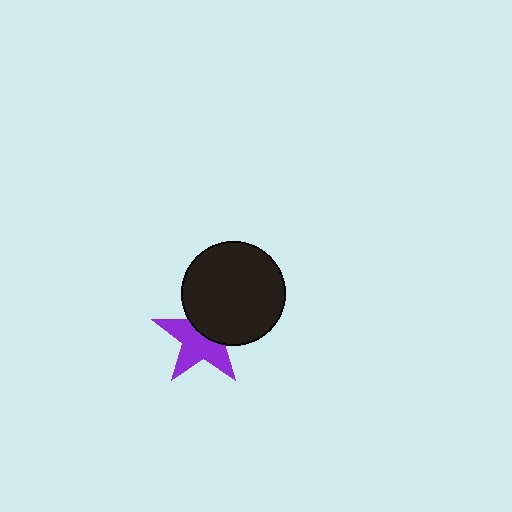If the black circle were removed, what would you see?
You would see the complete purple star.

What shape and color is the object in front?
The object in front is a black circle.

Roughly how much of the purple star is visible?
About half of it is visible (roughly 58%).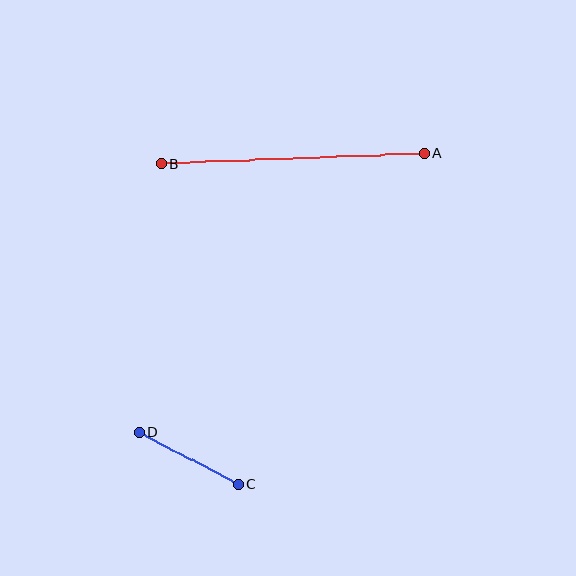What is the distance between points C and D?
The distance is approximately 112 pixels.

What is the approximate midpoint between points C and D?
The midpoint is at approximately (189, 458) pixels.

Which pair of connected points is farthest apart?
Points A and B are farthest apart.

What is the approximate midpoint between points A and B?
The midpoint is at approximately (293, 158) pixels.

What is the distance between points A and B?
The distance is approximately 263 pixels.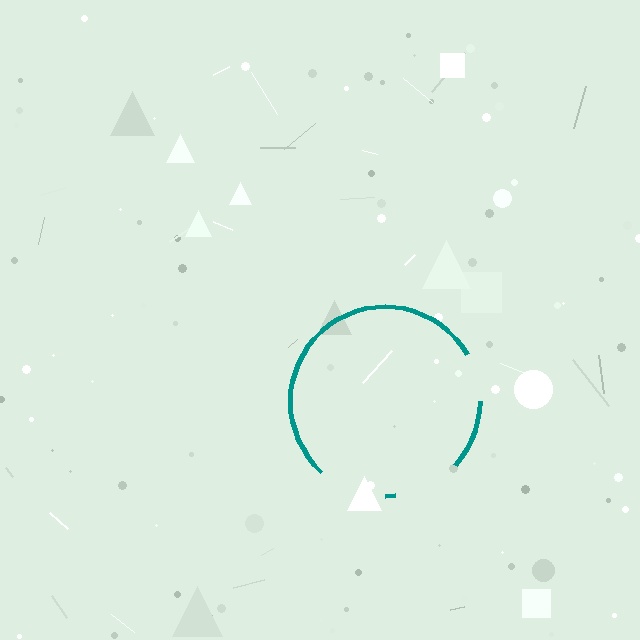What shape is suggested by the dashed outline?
The dashed outline suggests a circle.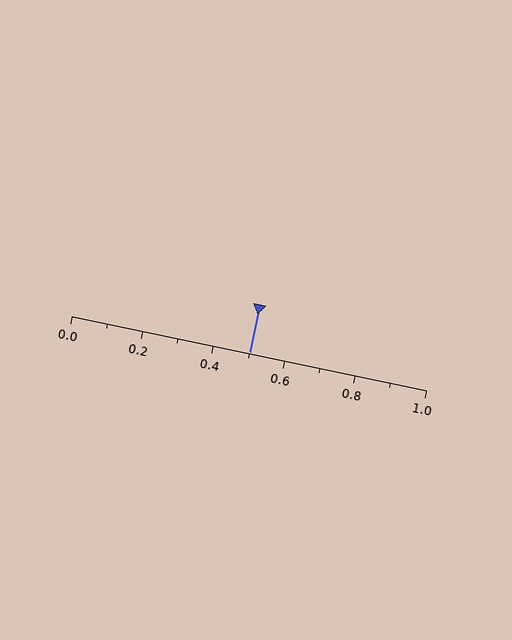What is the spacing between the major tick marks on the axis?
The major ticks are spaced 0.2 apart.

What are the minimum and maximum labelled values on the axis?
The axis runs from 0.0 to 1.0.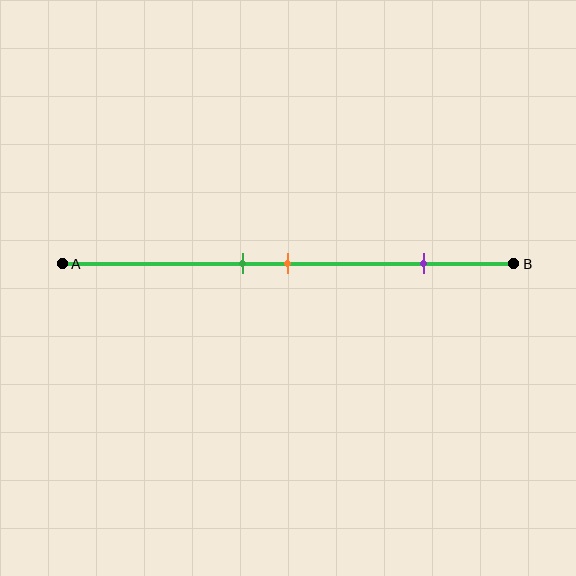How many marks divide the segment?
There are 3 marks dividing the segment.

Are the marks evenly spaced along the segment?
No, the marks are not evenly spaced.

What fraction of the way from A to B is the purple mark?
The purple mark is approximately 80% (0.8) of the way from A to B.